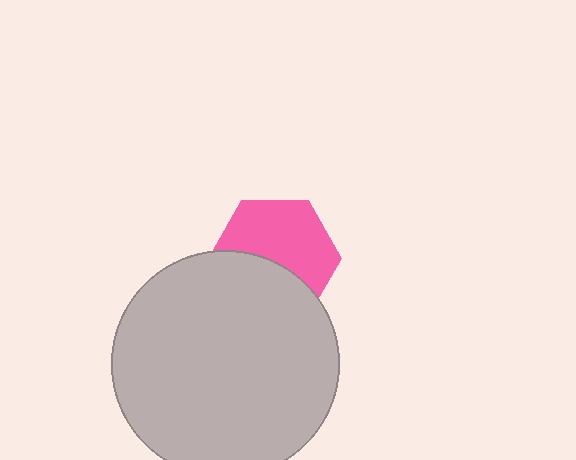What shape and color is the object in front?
The object in front is a light gray circle.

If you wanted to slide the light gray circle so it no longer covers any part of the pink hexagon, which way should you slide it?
Slide it down — that is the most direct way to separate the two shapes.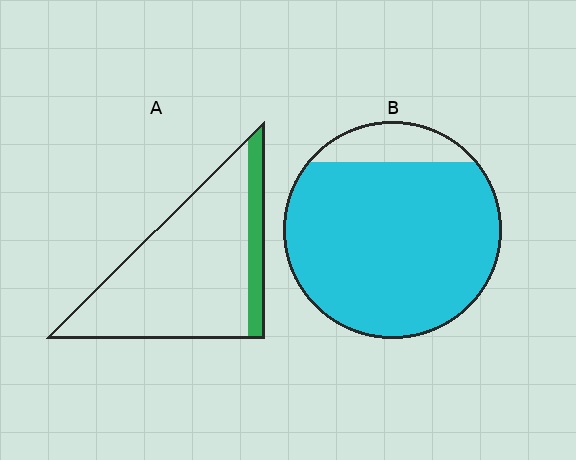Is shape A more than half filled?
No.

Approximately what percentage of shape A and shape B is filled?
A is approximately 15% and B is approximately 85%.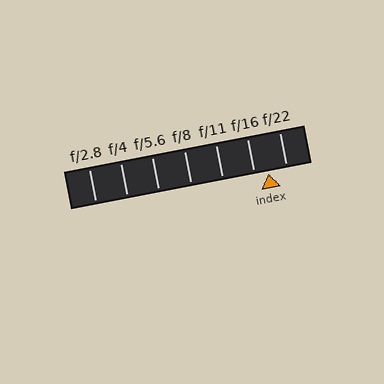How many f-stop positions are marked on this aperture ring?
There are 7 f-stop positions marked.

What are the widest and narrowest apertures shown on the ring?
The widest aperture shown is f/2.8 and the narrowest is f/22.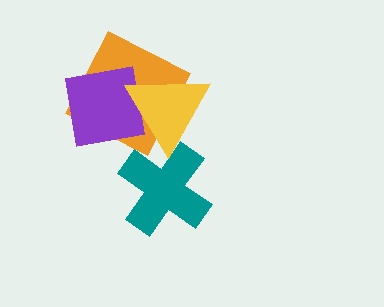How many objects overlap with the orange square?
2 objects overlap with the orange square.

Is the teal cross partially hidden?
Yes, it is partially covered by another shape.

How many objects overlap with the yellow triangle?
3 objects overlap with the yellow triangle.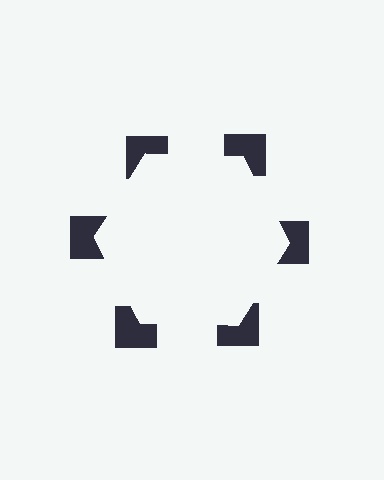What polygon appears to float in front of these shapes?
An illusory hexagon — its edges are inferred from the aligned wedge cuts in the notched squares, not physically drawn.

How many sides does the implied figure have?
6 sides.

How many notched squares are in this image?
There are 6 — one at each vertex of the illusory hexagon.